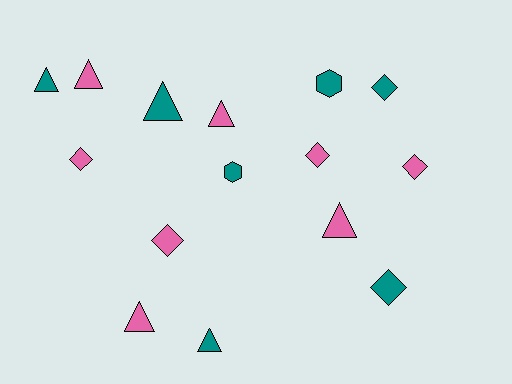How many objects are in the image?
There are 15 objects.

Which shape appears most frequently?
Triangle, with 7 objects.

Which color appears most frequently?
Pink, with 8 objects.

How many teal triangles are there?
There are 3 teal triangles.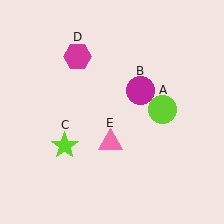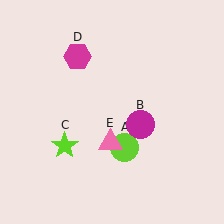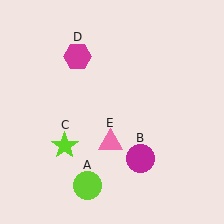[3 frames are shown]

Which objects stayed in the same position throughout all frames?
Lime star (object C) and magenta hexagon (object D) and pink triangle (object E) remained stationary.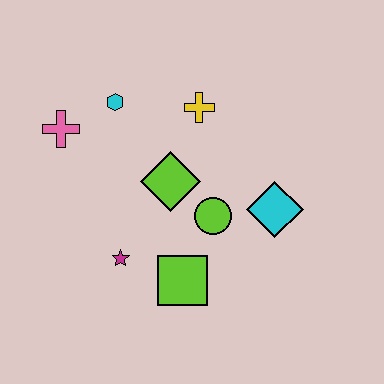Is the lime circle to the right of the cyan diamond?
No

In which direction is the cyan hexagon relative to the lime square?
The cyan hexagon is above the lime square.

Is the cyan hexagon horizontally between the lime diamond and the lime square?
No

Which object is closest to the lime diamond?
The lime circle is closest to the lime diamond.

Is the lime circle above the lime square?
Yes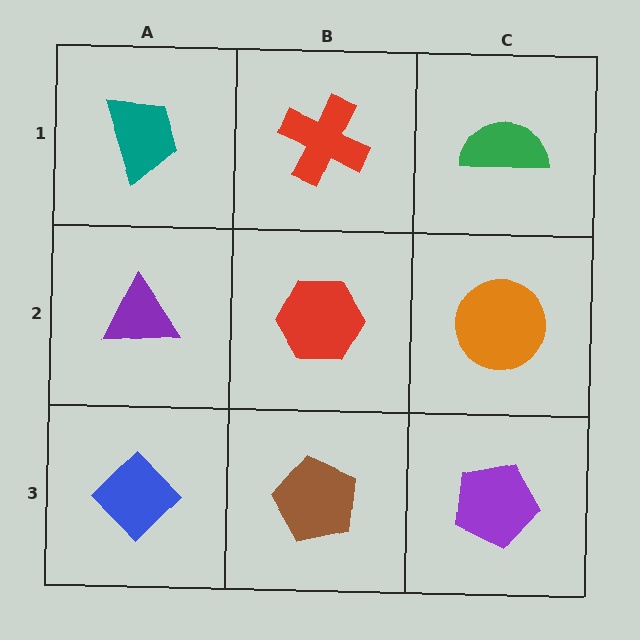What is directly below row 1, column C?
An orange circle.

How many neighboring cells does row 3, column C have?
2.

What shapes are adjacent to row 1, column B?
A red hexagon (row 2, column B), a teal trapezoid (row 1, column A), a green semicircle (row 1, column C).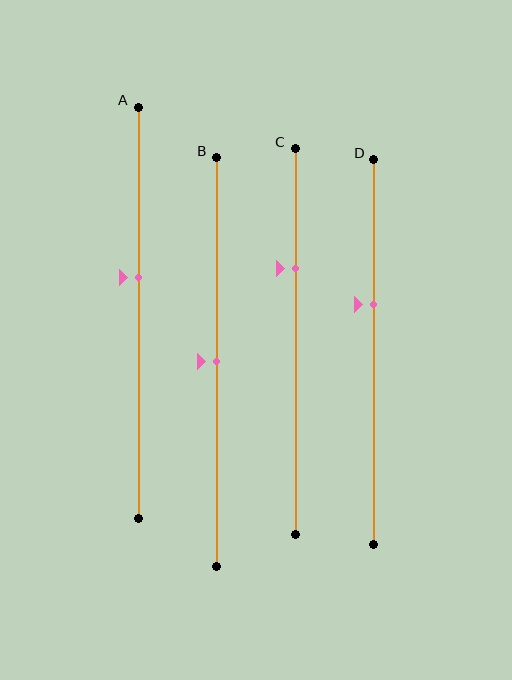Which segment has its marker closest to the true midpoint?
Segment B has its marker closest to the true midpoint.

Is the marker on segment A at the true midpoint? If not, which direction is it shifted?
No, the marker on segment A is shifted upward by about 9% of the segment length.